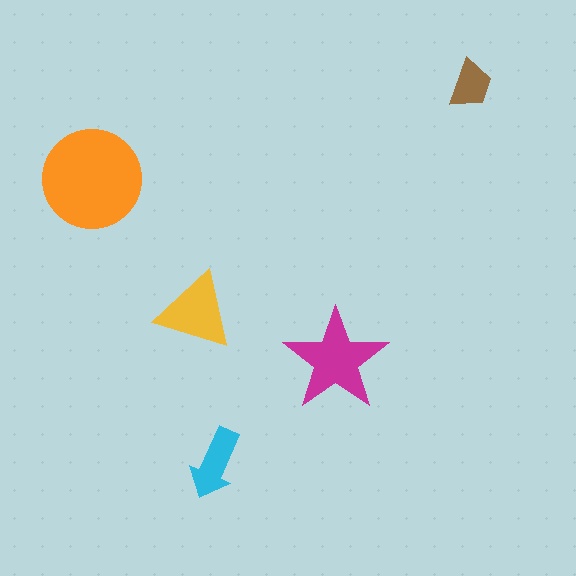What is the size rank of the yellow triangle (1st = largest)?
3rd.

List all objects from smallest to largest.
The brown trapezoid, the cyan arrow, the yellow triangle, the magenta star, the orange circle.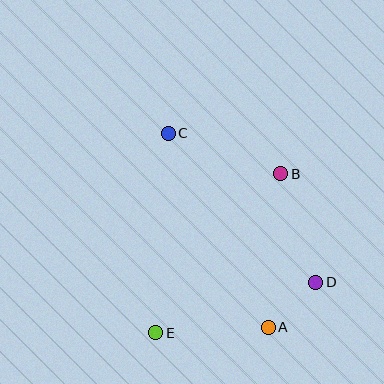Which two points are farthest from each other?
Points A and C are farthest from each other.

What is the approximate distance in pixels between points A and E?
The distance between A and E is approximately 113 pixels.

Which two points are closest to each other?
Points A and D are closest to each other.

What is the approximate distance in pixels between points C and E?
The distance between C and E is approximately 200 pixels.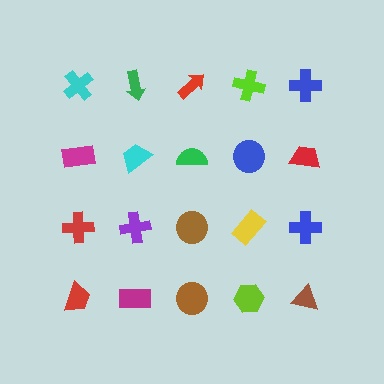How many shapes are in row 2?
5 shapes.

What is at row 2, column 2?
A cyan trapezoid.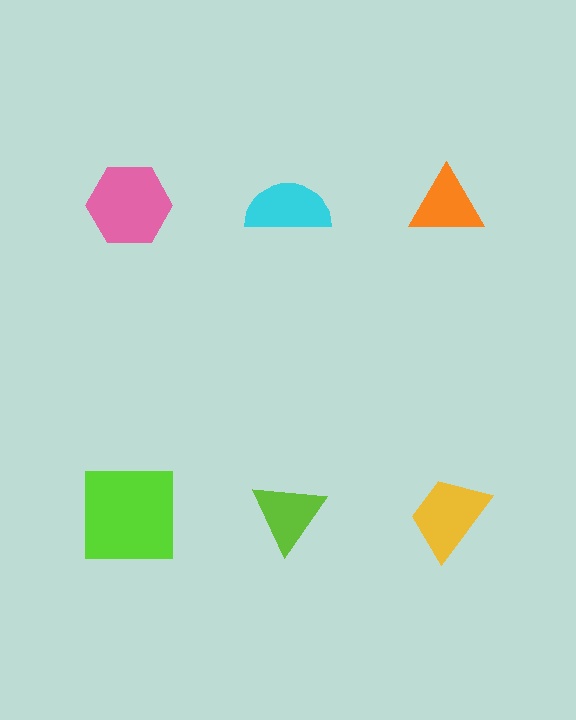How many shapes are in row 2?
3 shapes.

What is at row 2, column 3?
A yellow trapezoid.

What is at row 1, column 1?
A pink hexagon.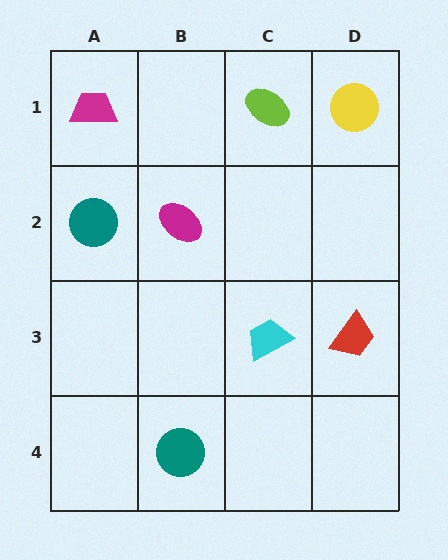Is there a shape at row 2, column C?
No, that cell is empty.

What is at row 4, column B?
A teal circle.